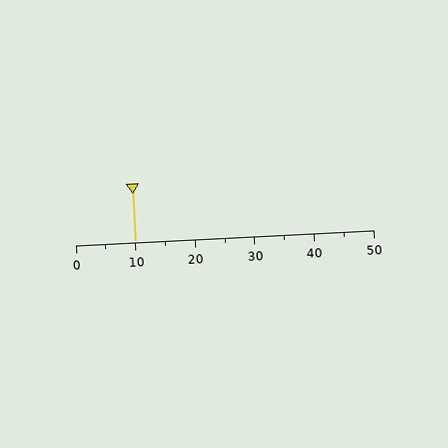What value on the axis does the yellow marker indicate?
The marker indicates approximately 10.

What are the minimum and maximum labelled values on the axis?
The axis runs from 0 to 50.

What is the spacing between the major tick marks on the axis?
The major ticks are spaced 10 apart.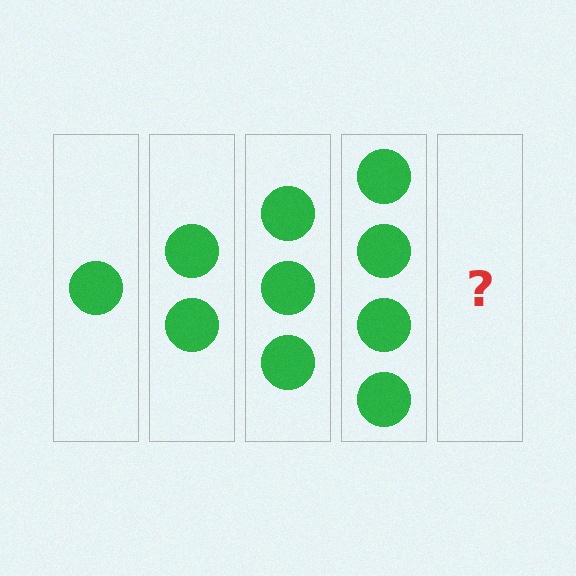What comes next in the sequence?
The next element should be 5 circles.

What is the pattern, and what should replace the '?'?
The pattern is that each step adds one more circle. The '?' should be 5 circles.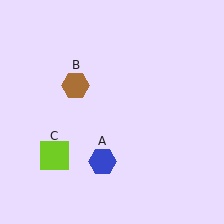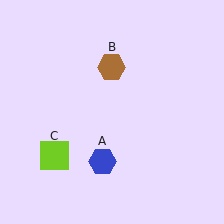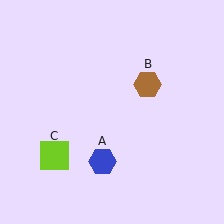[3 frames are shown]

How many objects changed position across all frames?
1 object changed position: brown hexagon (object B).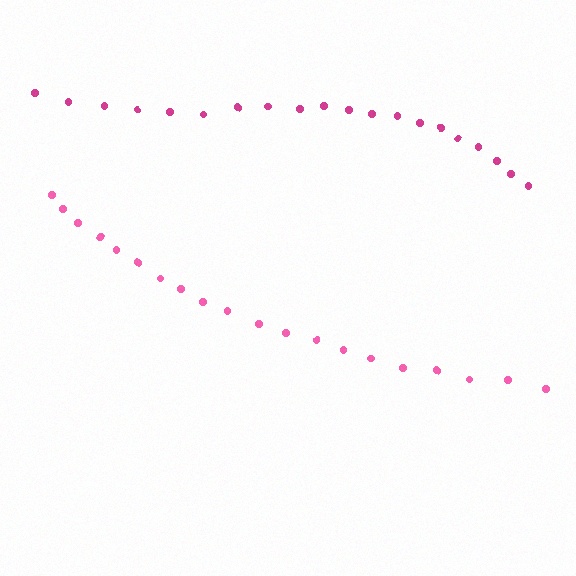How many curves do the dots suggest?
There are 2 distinct paths.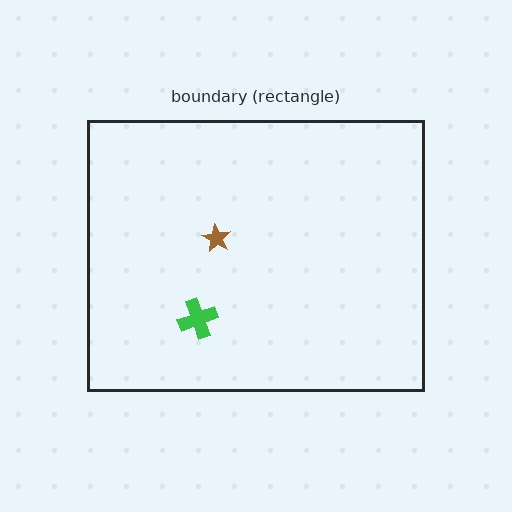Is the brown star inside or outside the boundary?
Inside.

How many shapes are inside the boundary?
2 inside, 0 outside.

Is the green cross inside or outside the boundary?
Inside.